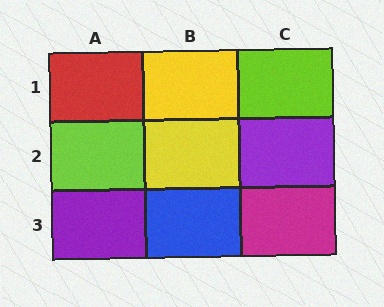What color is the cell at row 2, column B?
Yellow.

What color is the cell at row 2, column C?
Purple.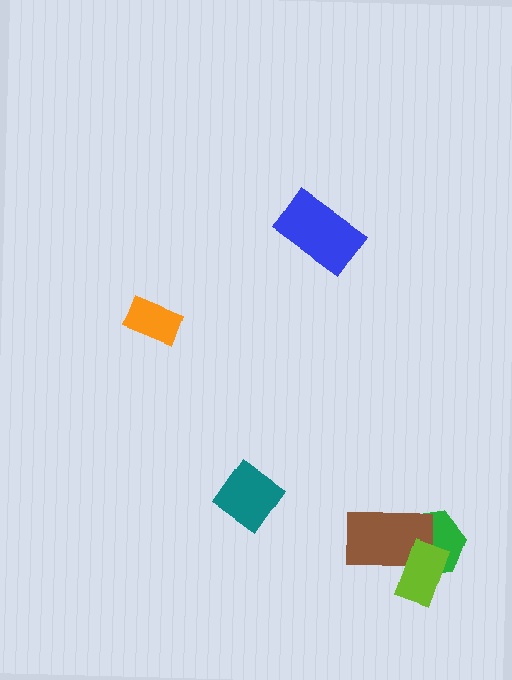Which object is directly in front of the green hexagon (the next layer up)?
The brown rectangle is directly in front of the green hexagon.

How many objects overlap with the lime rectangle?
2 objects overlap with the lime rectangle.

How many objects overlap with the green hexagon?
2 objects overlap with the green hexagon.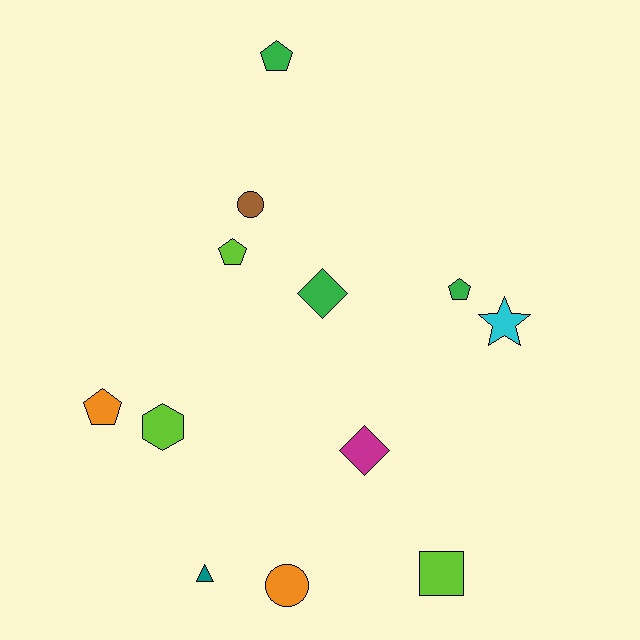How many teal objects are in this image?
There is 1 teal object.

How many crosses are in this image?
There are no crosses.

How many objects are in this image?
There are 12 objects.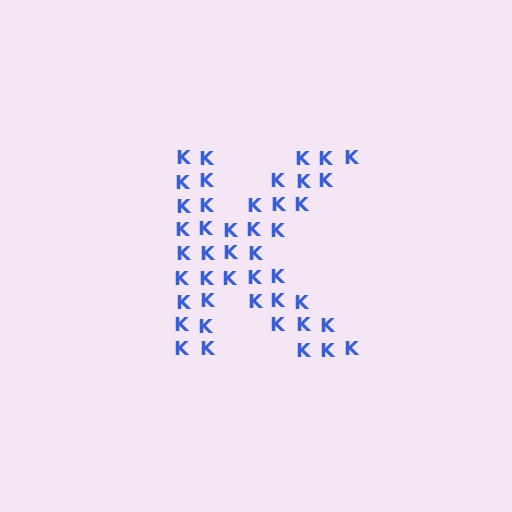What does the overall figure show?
The overall figure shows the letter K.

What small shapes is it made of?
It is made of small letter K's.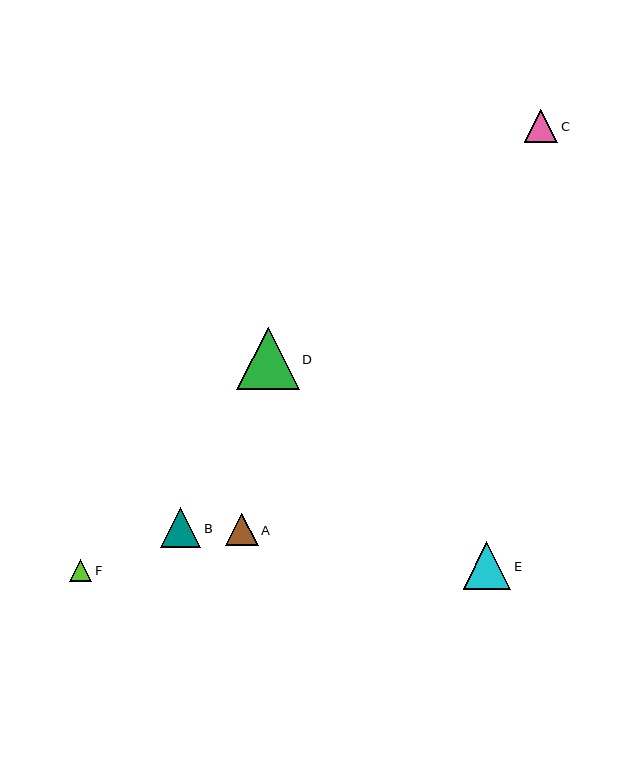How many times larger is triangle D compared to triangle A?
Triangle D is approximately 1.9 times the size of triangle A.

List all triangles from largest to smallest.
From largest to smallest: D, E, B, C, A, F.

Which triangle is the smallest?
Triangle F is the smallest with a size of approximately 22 pixels.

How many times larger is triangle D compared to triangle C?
Triangle D is approximately 1.8 times the size of triangle C.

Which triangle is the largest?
Triangle D is the largest with a size of approximately 62 pixels.